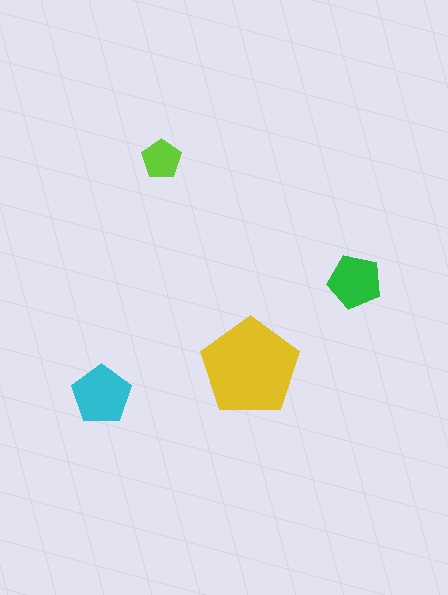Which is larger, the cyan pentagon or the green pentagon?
The cyan one.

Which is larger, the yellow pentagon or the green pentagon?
The yellow one.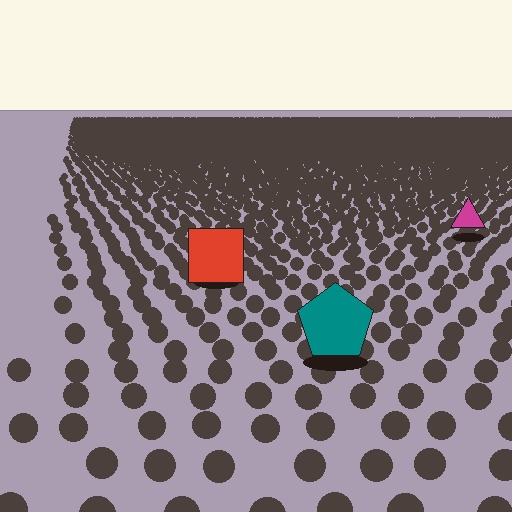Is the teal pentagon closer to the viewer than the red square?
Yes. The teal pentagon is closer — you can tell from the texture gradient: the ground texture is coarser near it.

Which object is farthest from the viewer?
The magenta triangle is farthest from the viewer. It appears smaller and the ground texture around it is denser.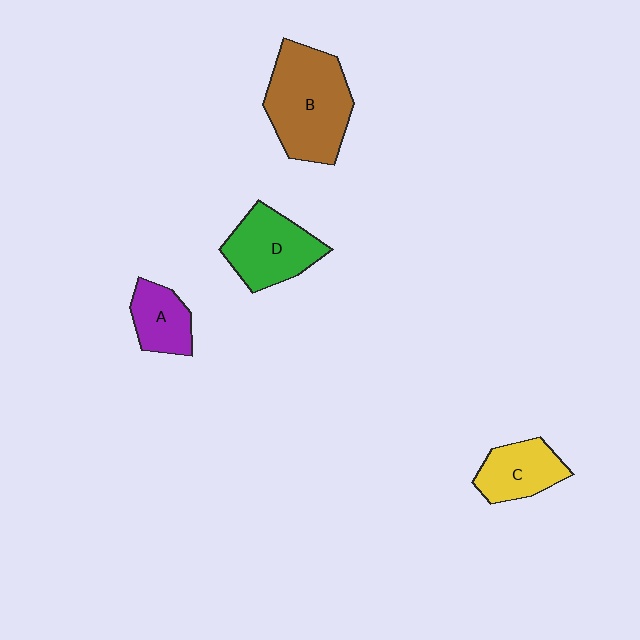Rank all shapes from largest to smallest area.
From largest to smallest: B (brown), D (green), C (yellow), A (purple).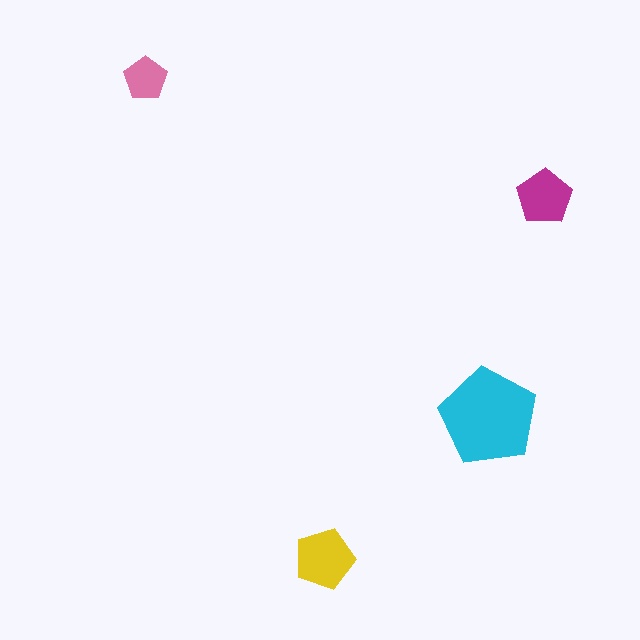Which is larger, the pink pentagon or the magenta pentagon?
The magenta one.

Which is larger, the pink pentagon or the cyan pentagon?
The cyan one.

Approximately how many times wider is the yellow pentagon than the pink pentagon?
About 1.5 times wider.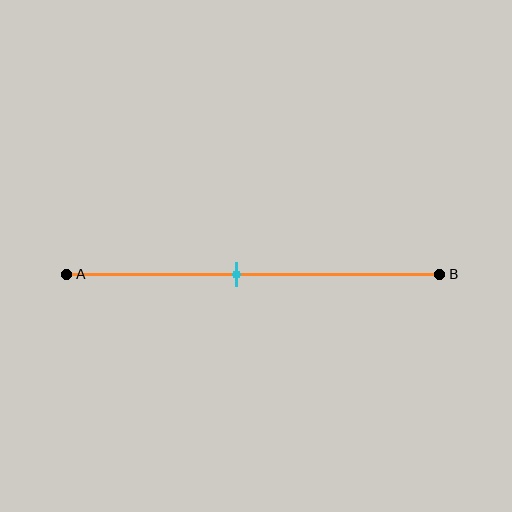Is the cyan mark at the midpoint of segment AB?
No, the mark is at about 45% from A, not at the 50% midpoint.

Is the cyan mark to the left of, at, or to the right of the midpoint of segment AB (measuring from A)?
The cyan mark is to the left of the midpoint of segment AB.